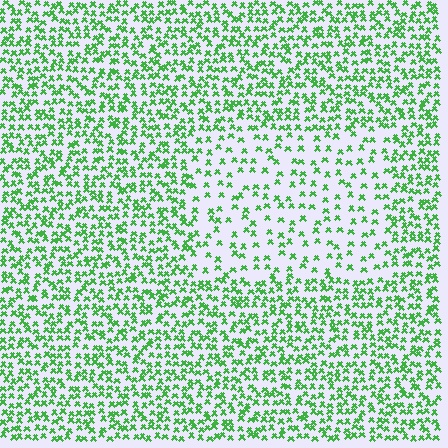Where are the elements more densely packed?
The elements are more densely packed outside the rectangle boundary.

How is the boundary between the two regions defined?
The boundary is defined by a change in element density (approximately 2.1x ratio). All elements are the same color, size, and shape.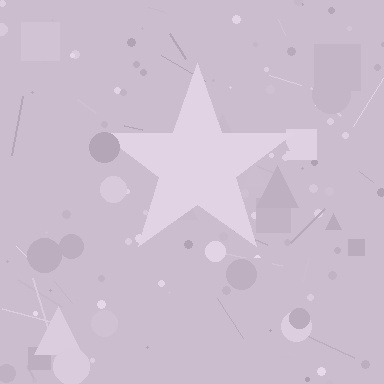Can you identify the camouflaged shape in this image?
The camouflaged shape is a star.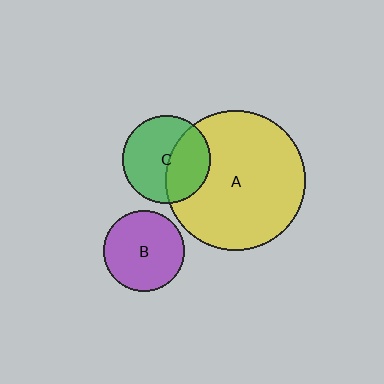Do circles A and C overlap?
Yes.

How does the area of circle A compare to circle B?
Approximately 3.0 times.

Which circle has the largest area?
Circle A (yellow).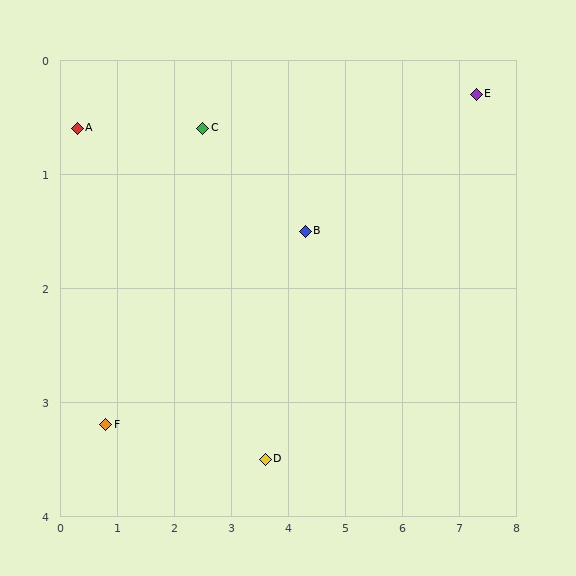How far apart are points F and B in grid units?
Points F and B are about 3.9 grid units apart.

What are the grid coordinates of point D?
Point D is at approximately (3.6, 3.5).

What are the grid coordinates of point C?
Point C is at approximately (2.5, 0.6).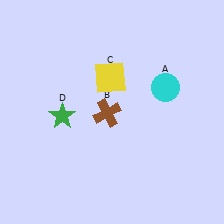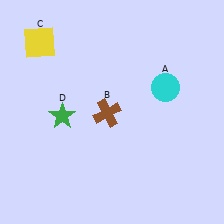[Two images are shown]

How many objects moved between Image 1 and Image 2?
1 object moved between the two images.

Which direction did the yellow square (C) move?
The yellow square (C) moved left.